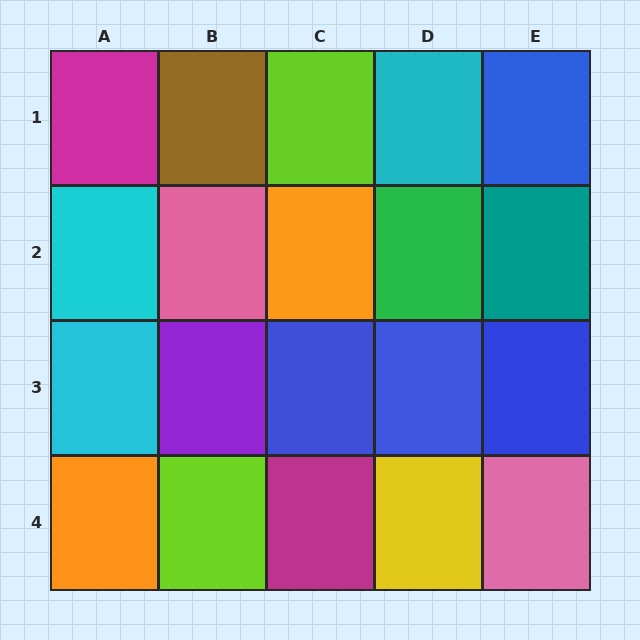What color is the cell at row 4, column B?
Lime.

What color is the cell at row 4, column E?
Pink.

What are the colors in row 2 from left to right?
Cyan, pink, orange, green, teal.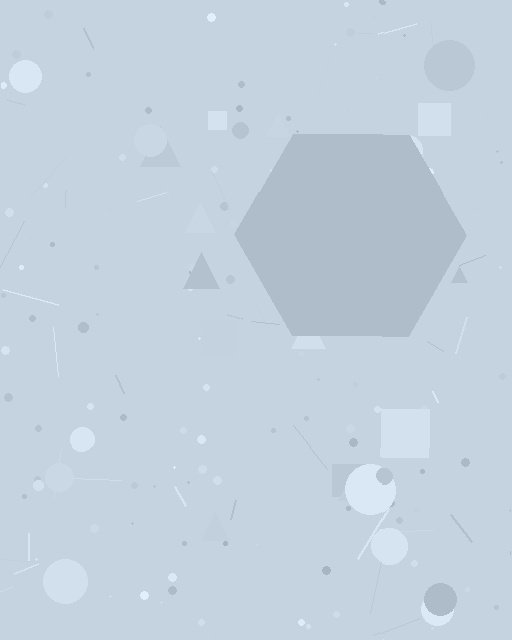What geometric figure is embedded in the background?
A hexagon is embedded in the background.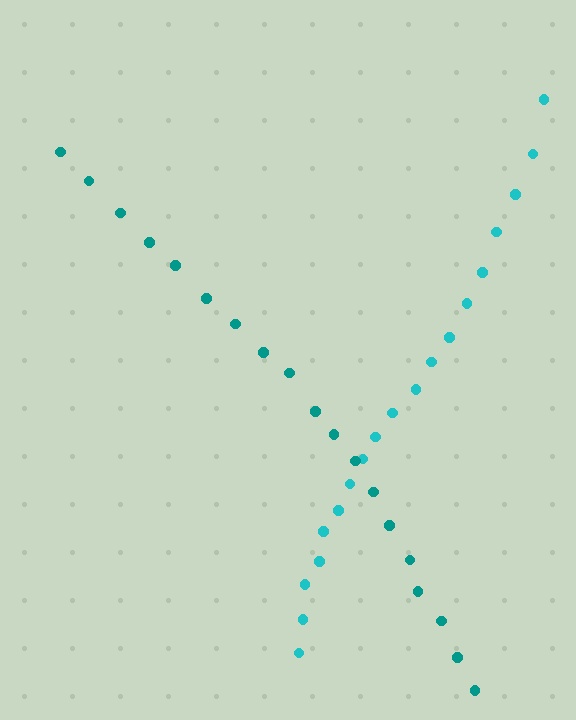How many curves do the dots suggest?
There are 2 distinct paths.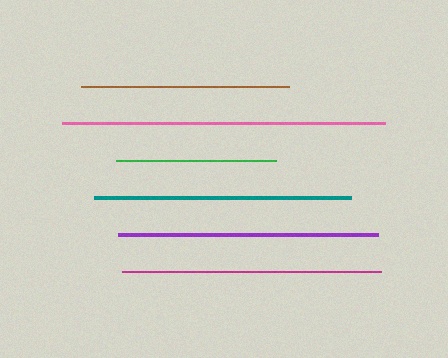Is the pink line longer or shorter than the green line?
The pink line is longer than the green line.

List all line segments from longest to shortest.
From longest to shortest: pink, purple, magenta, teal, brown, green.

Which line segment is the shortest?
The green line is the shortest at approximately 160 pixels.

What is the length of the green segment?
The green segment is approximately 160 pixels long.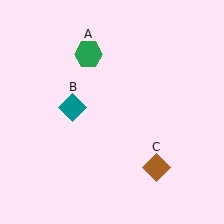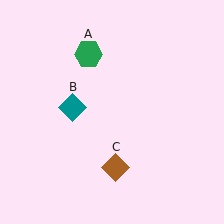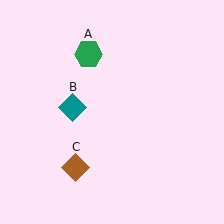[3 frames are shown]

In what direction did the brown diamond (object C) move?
The brown diamond (object C) moved left.